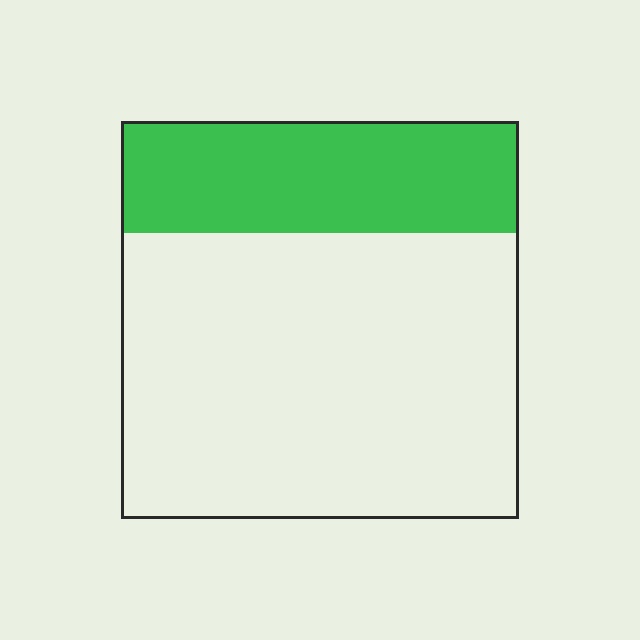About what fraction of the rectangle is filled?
About one quarter (1/4).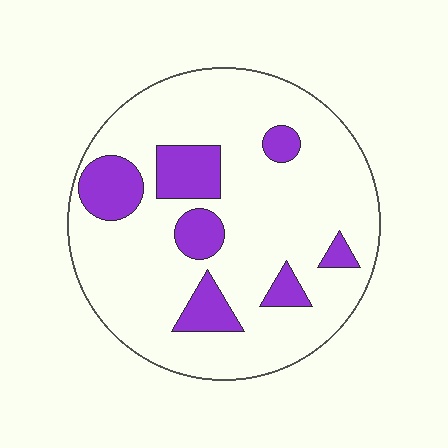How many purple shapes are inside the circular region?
7.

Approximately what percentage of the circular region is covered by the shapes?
Approximately 20%.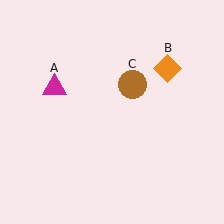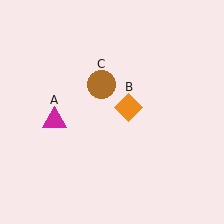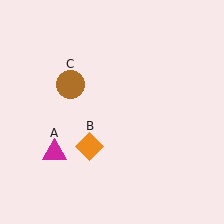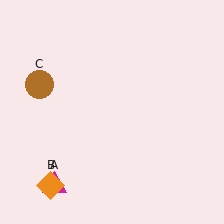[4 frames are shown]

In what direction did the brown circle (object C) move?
The brown circle (object C) moved left.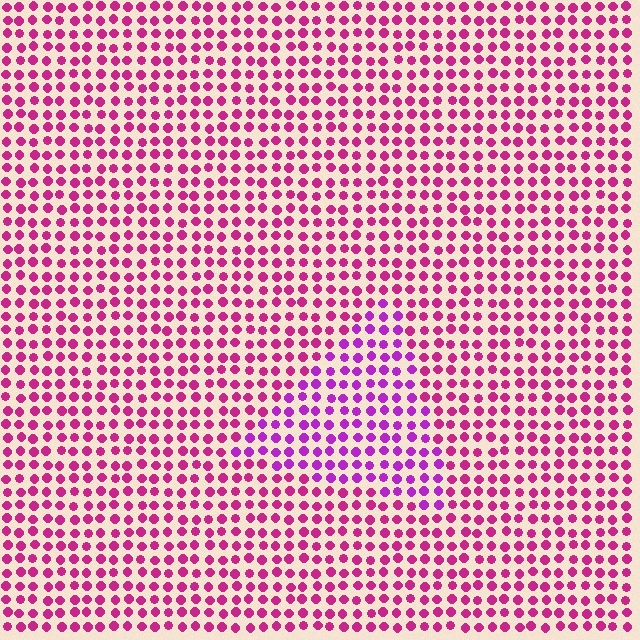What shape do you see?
I see a triangle.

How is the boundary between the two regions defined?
The boundary is defined purely by a slight shift in hue (about 30 degrees). Spacing, size, and orientation are identical on both sides.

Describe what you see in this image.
The image is filled with small magenta elements in a uniform arrangement. A triangle-shaped region is visible where the elements are tinted to a slightly different hue, forming a subtle color boundary.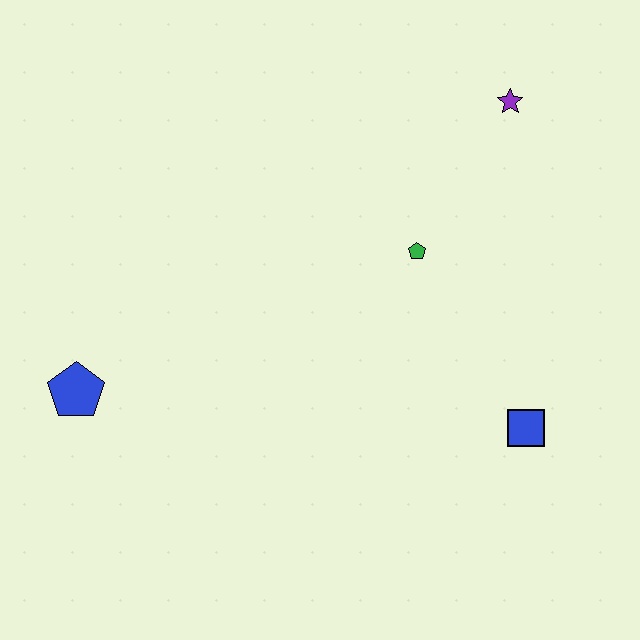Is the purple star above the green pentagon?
Yes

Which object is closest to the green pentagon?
The purple star is closest to the green pentagon.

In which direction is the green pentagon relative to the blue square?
The green pentagon is above the blue square.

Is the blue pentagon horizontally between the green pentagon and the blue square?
No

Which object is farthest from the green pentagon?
The blue pentagon is farthest from the green pentagon.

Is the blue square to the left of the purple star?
No